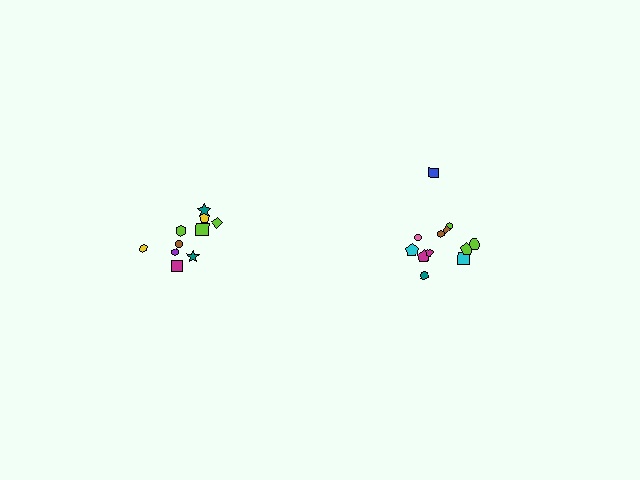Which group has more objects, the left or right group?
The right group.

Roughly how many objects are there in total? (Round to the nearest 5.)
Roughly 20 objects in total.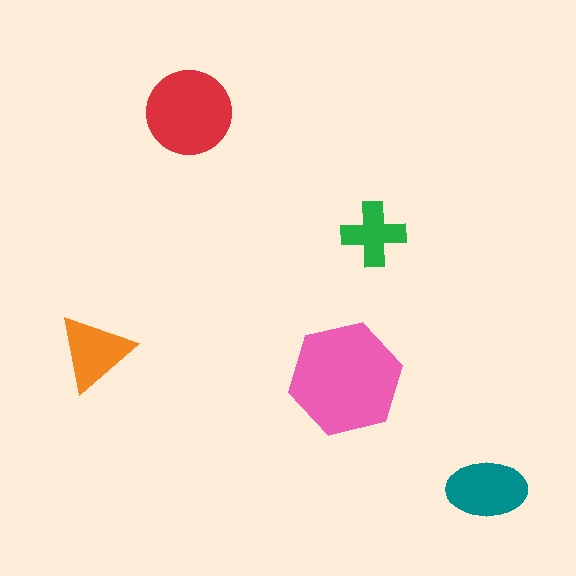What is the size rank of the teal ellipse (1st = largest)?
3rd.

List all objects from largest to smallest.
The pink hexagon, the red circle, the teal ellipse, the orange triangle, the green cross.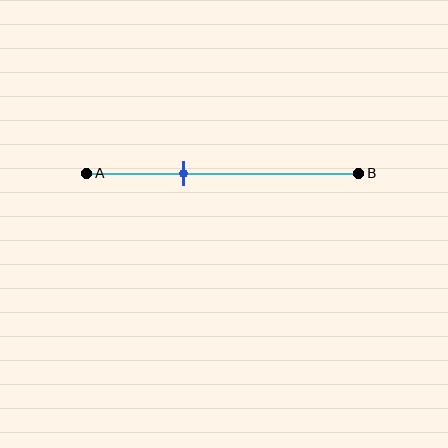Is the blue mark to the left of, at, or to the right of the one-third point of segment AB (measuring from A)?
The blue mark is approximately at the one-third point of segment AB.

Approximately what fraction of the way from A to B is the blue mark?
The blue mark is approximately 35% of the way from A to B.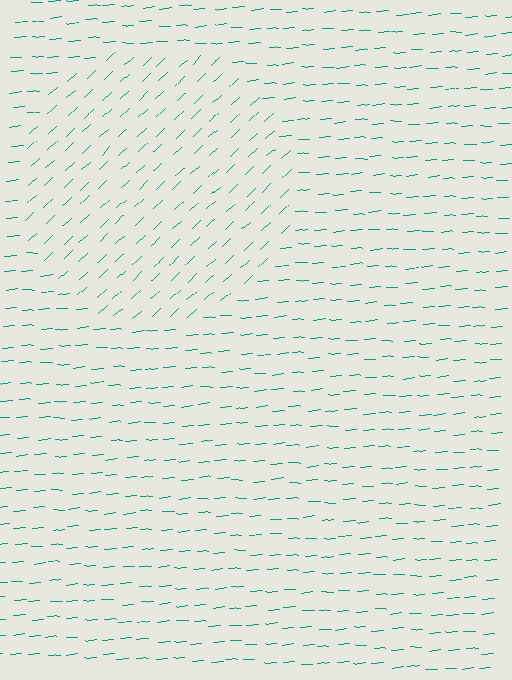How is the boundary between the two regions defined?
The boundary is defined purely by a change in line orientation (approximately 39 degrees difference). All lines are the same color and thickness.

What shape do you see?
I see a circle.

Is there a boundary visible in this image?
Yes, there is a texture boundary formed by a change in line orientation.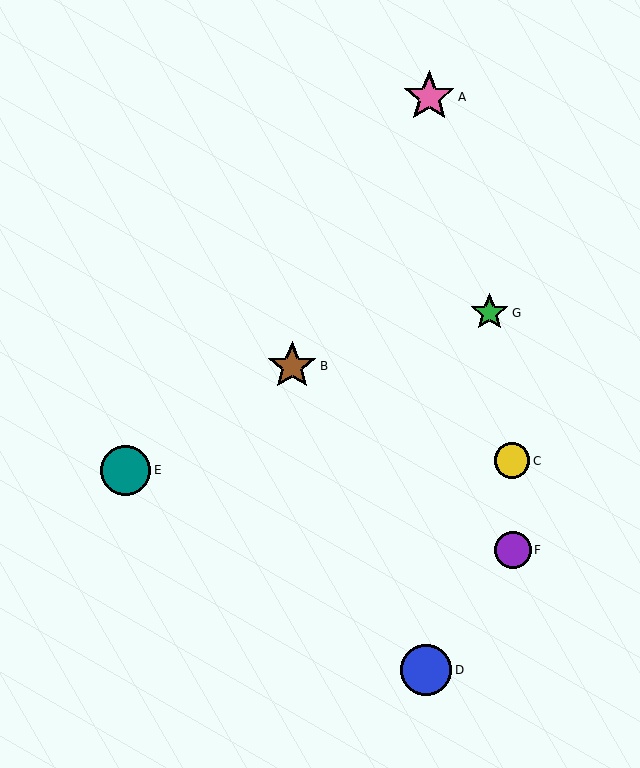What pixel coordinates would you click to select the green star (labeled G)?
Click at (490, 313) to select the green star G.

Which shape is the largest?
The pink star (labeled A) is the largest.